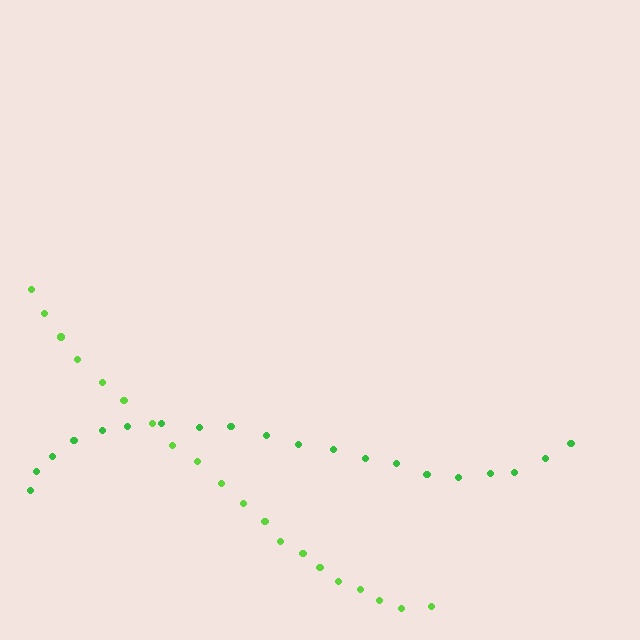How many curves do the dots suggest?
There are 2 distinct paths.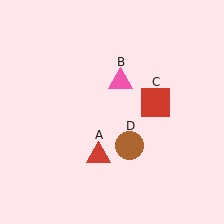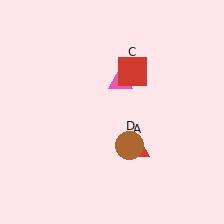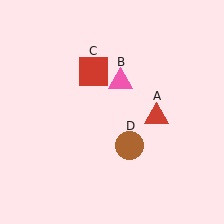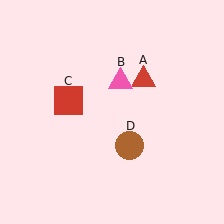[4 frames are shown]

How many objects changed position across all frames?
2 objects changed position: red triangle (object A), red square (object C).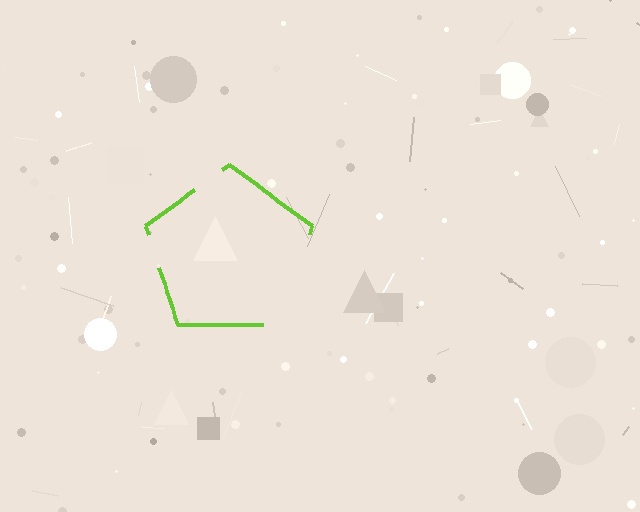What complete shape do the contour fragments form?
The contour fragments form a pentagon.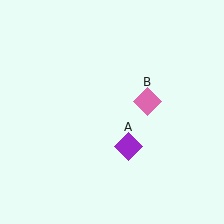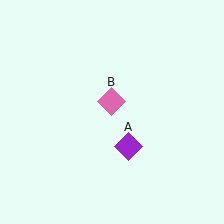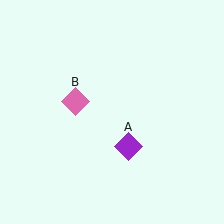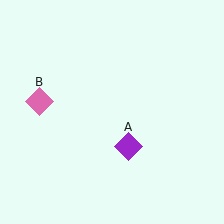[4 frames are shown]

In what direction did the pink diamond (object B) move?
The pink diamond (object B) moved left.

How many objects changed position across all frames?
1 object changed position: pink diamond (object B).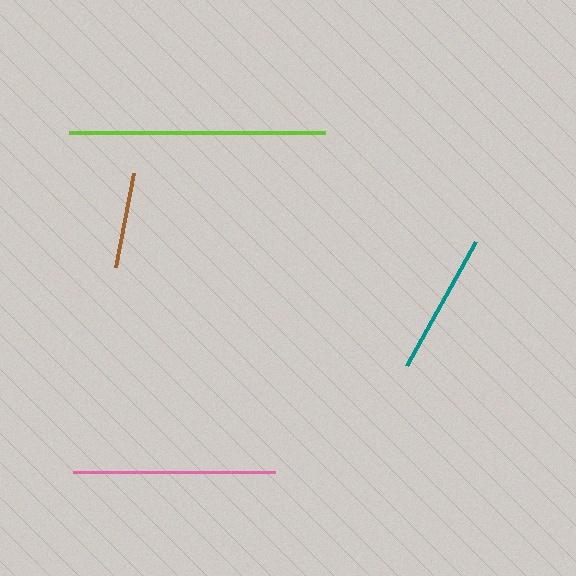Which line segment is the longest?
The lime line is the longest at approximately 255 pixels.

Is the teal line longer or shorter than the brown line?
The teal line is longer than the brown line.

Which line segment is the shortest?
The brown line is the shortest at approximately 96 pixels.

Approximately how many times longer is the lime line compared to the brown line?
The lime line is approximately 2.7 times the length of the brown line.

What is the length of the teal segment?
The teal segment is approximately 142 pixels long.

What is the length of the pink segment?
The pink segment is approximately 202 pixels long.